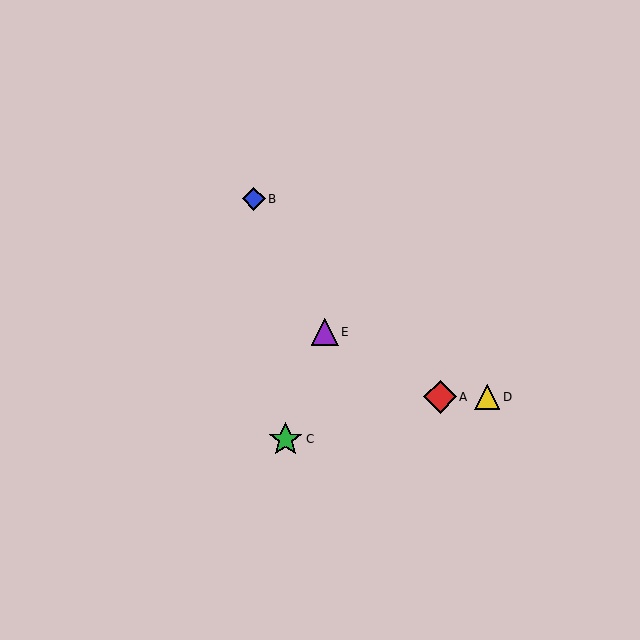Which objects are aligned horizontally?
Objects A, D are aligned horizontally.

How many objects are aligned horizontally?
2 objects (A, D) are aligned horizontally.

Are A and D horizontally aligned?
Yes, both are at y≈397.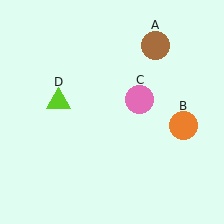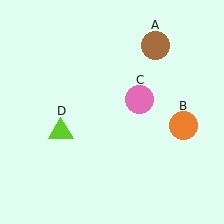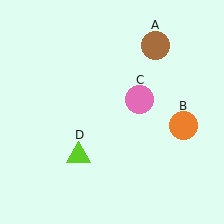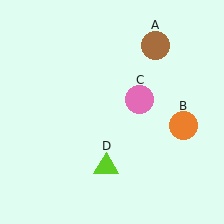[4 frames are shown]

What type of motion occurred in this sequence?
The lime triangle (object D) rotated counterclockwise around the center of the scene.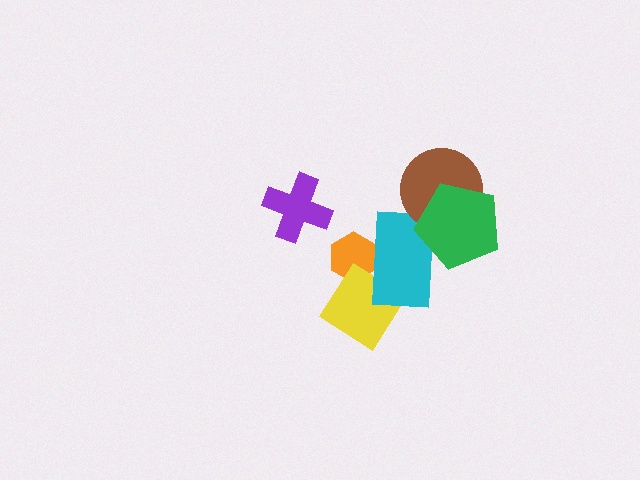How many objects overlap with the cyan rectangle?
3 objects overlap with the cyan rectangle.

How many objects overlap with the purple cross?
0 objects overlap with the purple cross.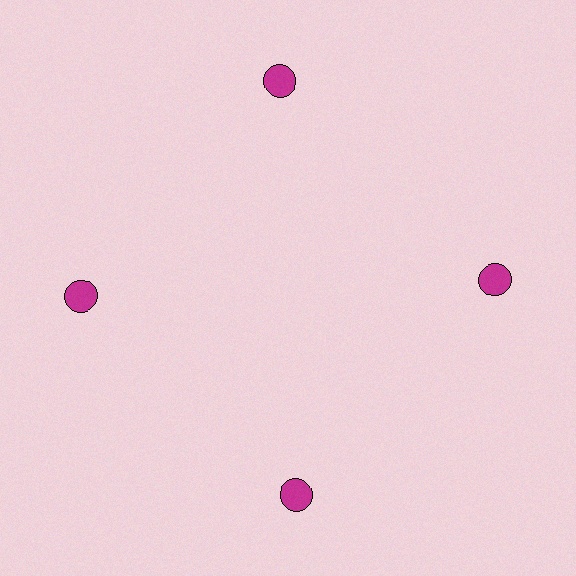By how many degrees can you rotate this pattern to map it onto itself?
The pattern maps onto itself every 90 degrees of rotation.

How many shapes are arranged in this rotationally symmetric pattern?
There are 4 shapes, arranged in 4 groups of 1.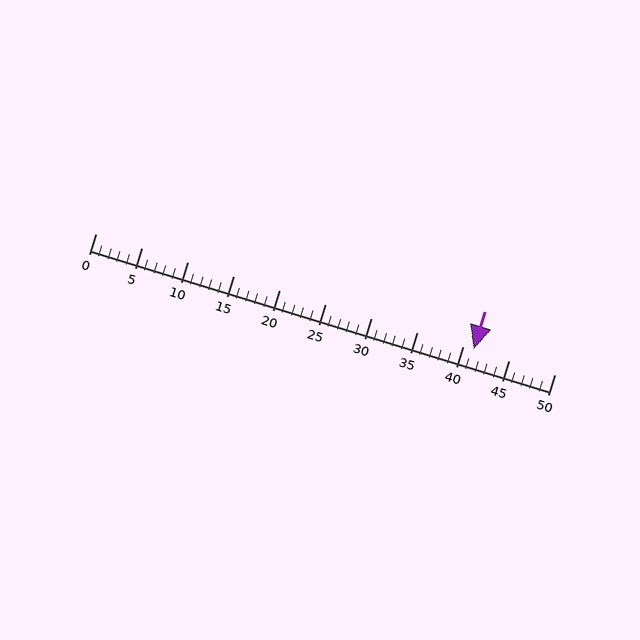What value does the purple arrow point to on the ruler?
The purple arrow points to approximately 41.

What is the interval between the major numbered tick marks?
The major tick marks are spaced 5 units apart.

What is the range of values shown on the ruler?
The ruler shows values from 0 to 50.